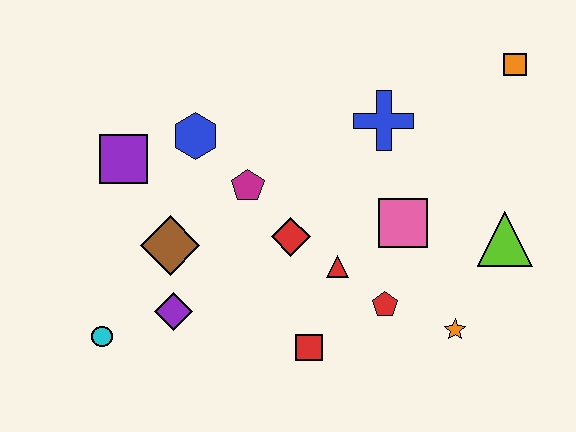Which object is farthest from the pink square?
The cyan circle is farthest from the pink square.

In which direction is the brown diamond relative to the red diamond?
The brown diamond is to the left of the red diamond.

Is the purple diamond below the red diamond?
Yes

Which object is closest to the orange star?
The red pentagon is closest to the orange star.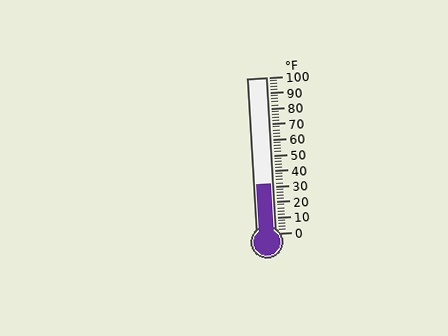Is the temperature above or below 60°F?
The temperature is below 60°F.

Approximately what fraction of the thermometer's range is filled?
The thermometer is filled to approximately 30% of its range.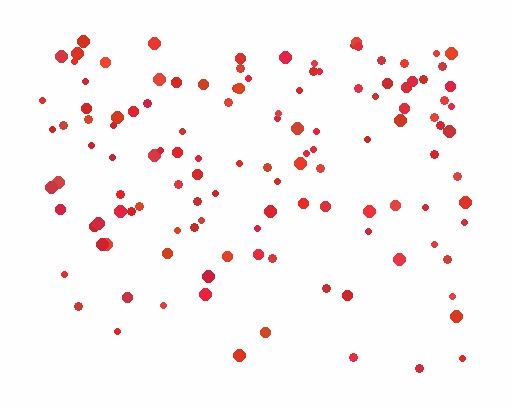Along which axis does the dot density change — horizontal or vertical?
Vertical.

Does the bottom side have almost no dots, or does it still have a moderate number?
Still a moderate number, just noticeably fewer than the top.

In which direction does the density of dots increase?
From bottom to top, with the top side densest.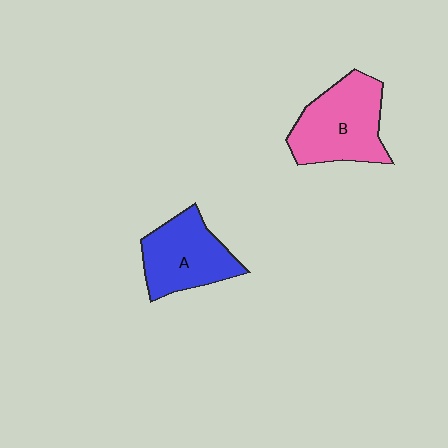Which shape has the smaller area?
Shape A (blue).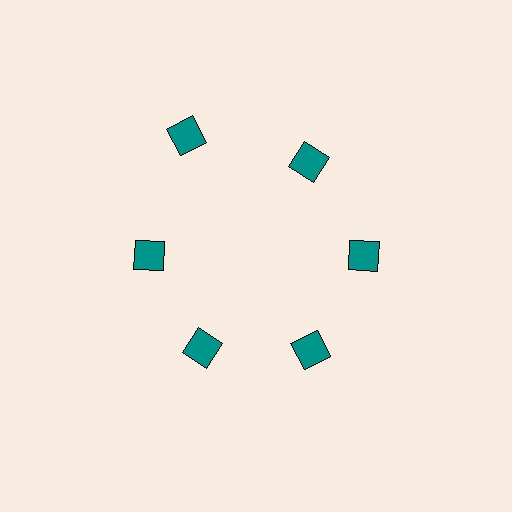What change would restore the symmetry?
The symmetry would be restored by moving it inward, back onto the ring so that all 6 squares sit at equal angles and equal distance from the center.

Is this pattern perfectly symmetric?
No. The 6 teal squares are arranged in a ring, but one element near the 11 o'clock position is pushed outward from the center, breaking the 6-fold rotational symmetry.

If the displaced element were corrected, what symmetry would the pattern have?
It would have 6-fold rotational symmetry — the pattern would map onto itself every 60 degrees.